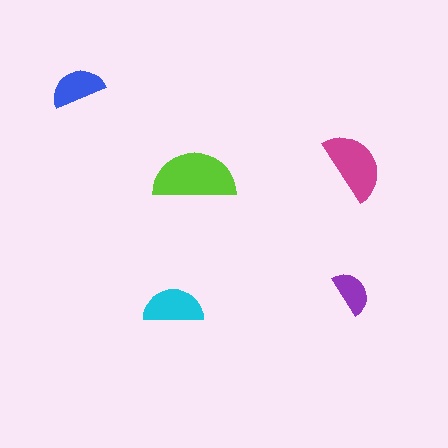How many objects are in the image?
There are 5 objects in the image.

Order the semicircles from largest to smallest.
the lime one, the magenta one, the cyan one, the blue one, the purple one.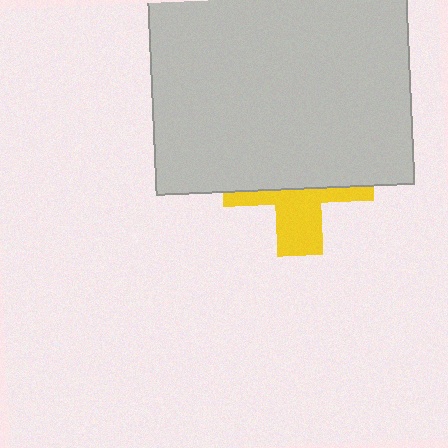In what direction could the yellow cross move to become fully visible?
The yellow cross could move down. That would shift it out from behind the light gray square entirely.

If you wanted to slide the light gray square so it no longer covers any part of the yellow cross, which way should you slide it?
Slide it up — that is the most direct way to separate the two shapes.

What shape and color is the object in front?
The object in front is a light gray square.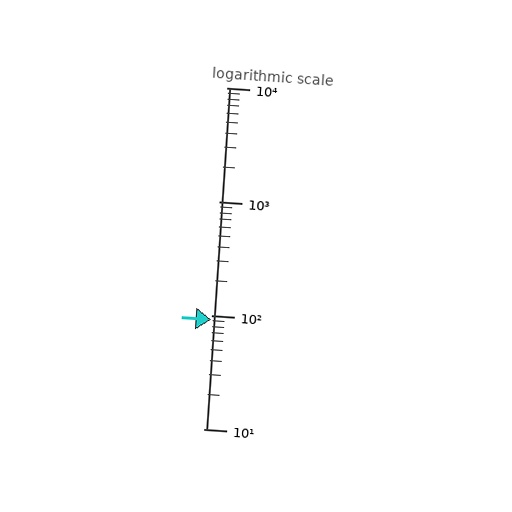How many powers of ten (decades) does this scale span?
The scale spans 3 decades, from 10 to 10000.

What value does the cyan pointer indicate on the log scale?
The pointer indicates approximately 92.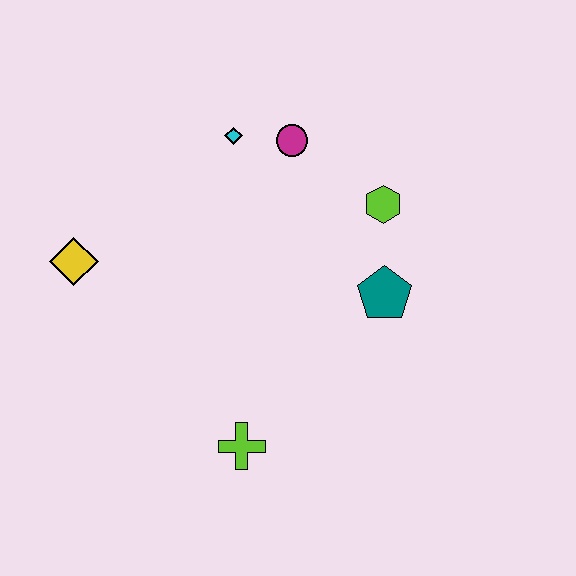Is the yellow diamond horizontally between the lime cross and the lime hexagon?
No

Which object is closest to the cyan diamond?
The magenta circle is closest to the cyan diamond.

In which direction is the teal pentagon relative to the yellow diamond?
The teal pentagon is to the right of the yellow diamond.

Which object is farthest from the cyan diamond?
The lime cross is farthest from the cyan diamond.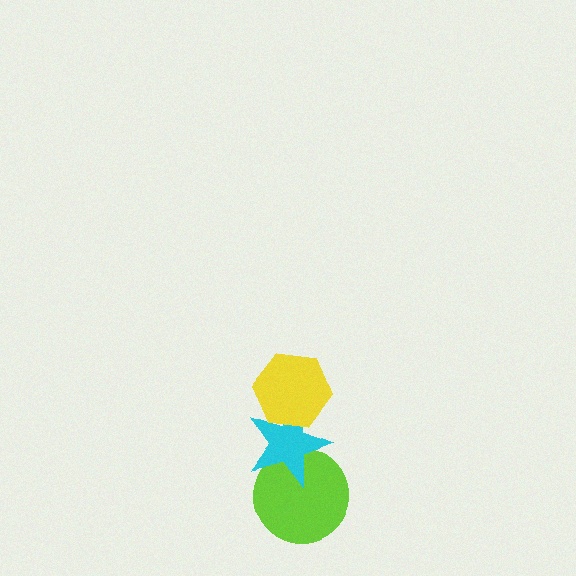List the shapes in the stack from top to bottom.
From top to bottom: the yellow hexagon, the cyan star, the lime circle.